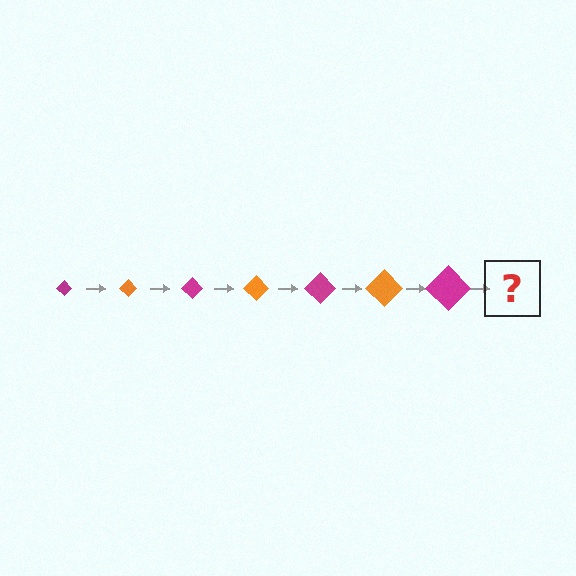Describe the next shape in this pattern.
It should be an orange diamond, larger than the previous one.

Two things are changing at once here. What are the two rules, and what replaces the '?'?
The two rules are that the diamond grows larger each step and the color cycles through magenta and orange. The '?' should be an orange diamond, larger than the previous one.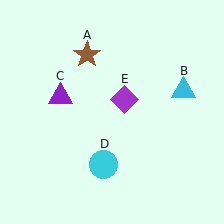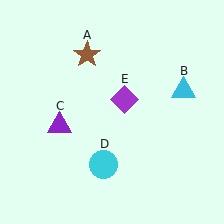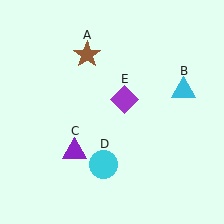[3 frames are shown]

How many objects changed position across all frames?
1 object changed position: purple triangle (object C).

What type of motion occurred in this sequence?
The purple triangle (object C) rotated counterclockwise around the center of the scene.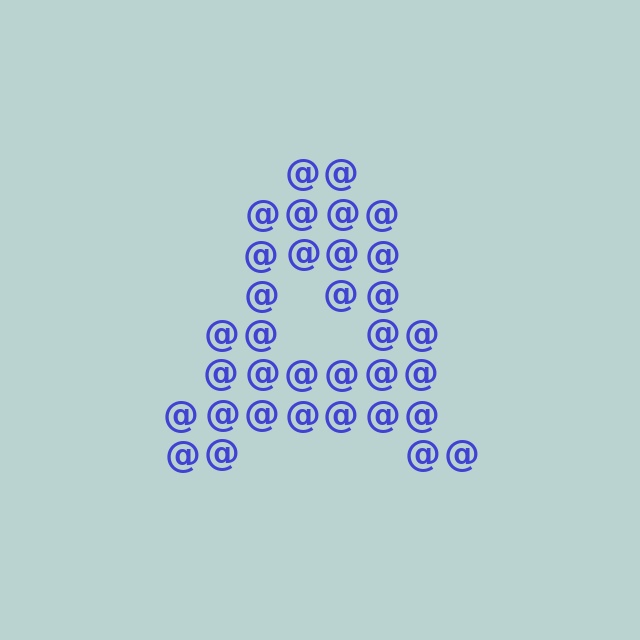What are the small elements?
The small elements are at signs.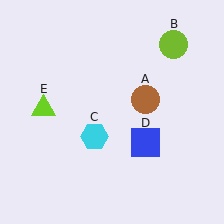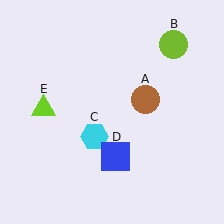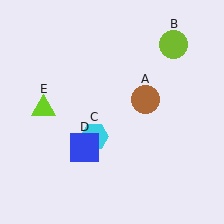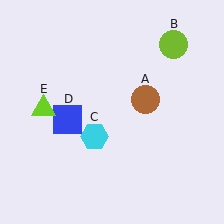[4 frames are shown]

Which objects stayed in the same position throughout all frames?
Brown circle (object A) and lime circle (object B) and cyan hexagon (object C) and lime triangle (object E) remained stationary.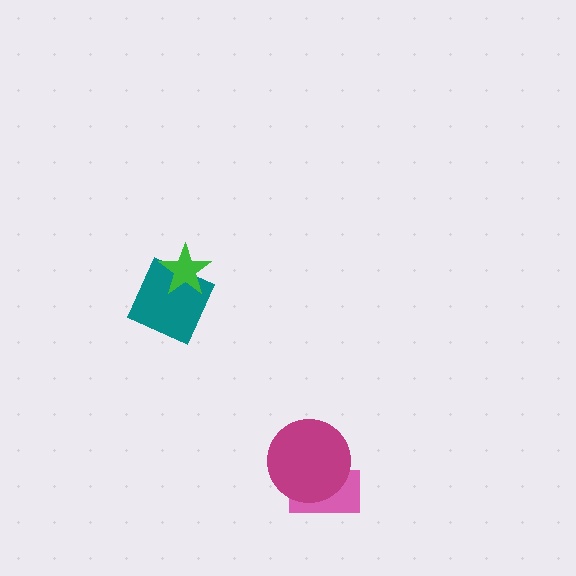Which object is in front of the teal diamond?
The green star is in front of the teal diamond.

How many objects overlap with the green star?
1 object overlaps with the green star.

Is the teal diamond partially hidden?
Yes, it is partially covered by another shape.